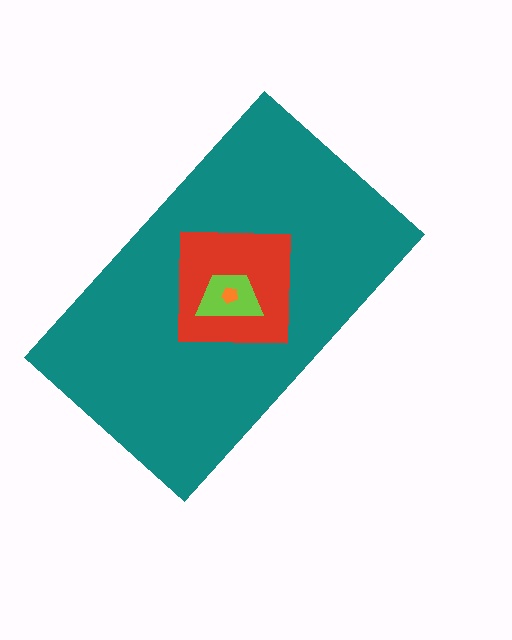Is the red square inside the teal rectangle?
Yes.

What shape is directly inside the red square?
The lime trapezoid.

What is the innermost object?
The orange pentagon.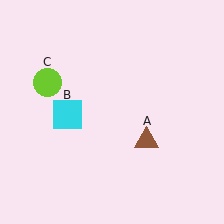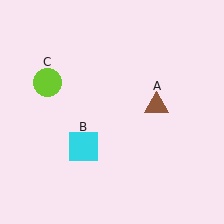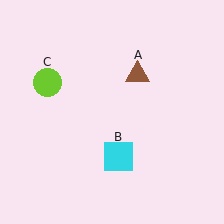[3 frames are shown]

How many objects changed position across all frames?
2 objects changed position: brown triangle (object A), cyan square (object B).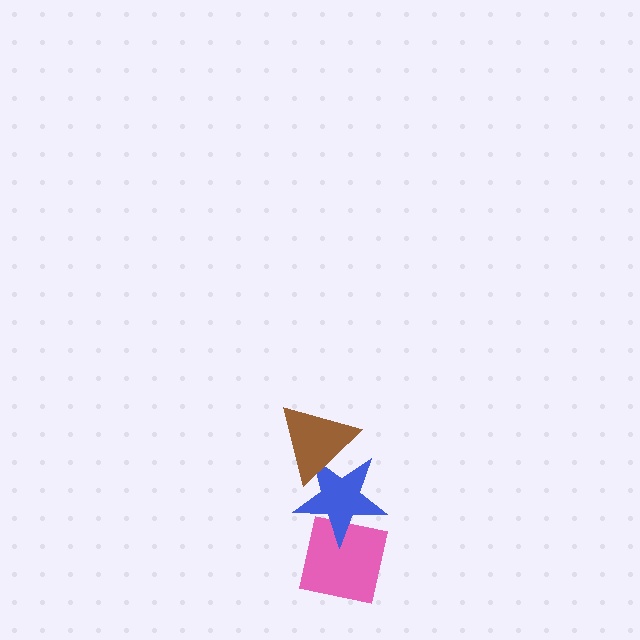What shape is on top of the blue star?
The brown triangle is on top of the blue star.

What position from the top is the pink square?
The pink square is 3rd from the top.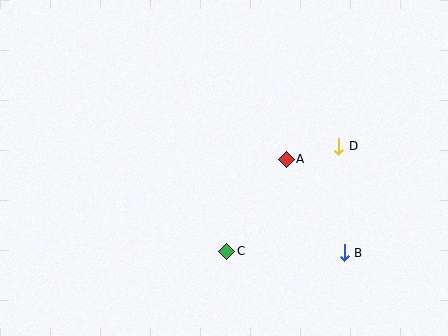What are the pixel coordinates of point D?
Point D is at (339, 146).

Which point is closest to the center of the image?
Point A at (286, 159) is closest to the center.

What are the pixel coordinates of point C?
Point C is at (227, 251).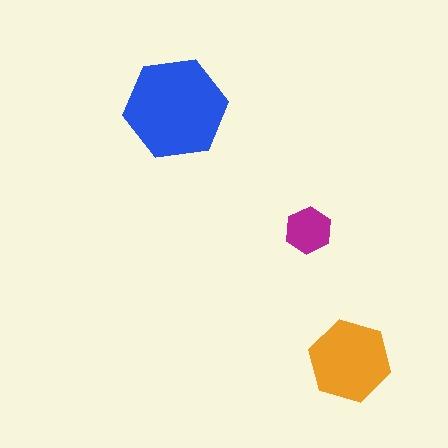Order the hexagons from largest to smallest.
the blue one, the orange one, the magenta one.